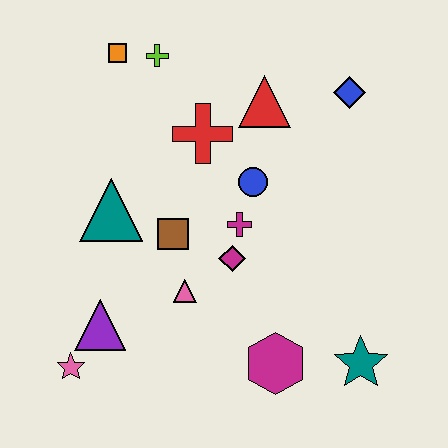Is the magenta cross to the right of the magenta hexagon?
No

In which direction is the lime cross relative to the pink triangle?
The lime cross is above the pink triangle.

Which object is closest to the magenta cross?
The magenta diamond is closest to the magenta cross.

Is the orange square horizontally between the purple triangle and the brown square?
Yes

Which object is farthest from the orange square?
The teal star is farthest from the orange square.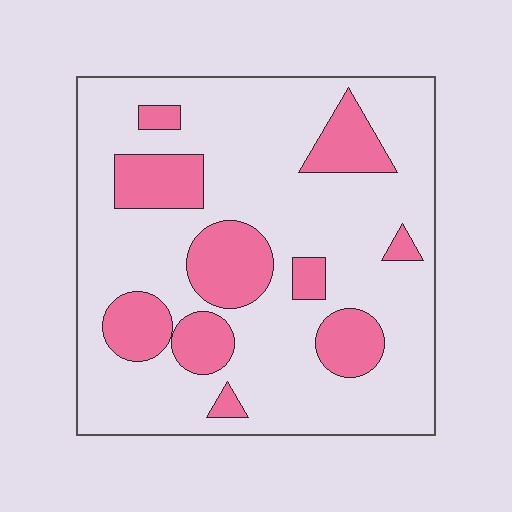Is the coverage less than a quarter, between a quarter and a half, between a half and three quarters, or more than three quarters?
Less than a quarter.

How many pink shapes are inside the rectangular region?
10.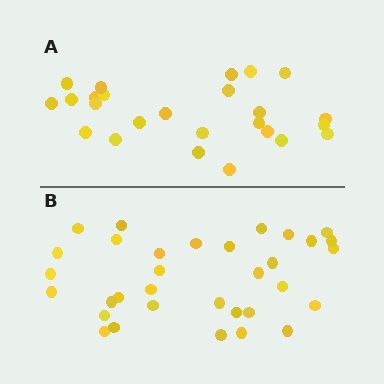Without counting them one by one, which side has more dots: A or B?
Region B (the bottom region) has more dots.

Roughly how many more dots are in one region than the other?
Region B has roughly 8 or so more dots than region A.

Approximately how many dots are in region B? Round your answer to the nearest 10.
About 30 dots. (The exact count is 33, which rounds to 30.)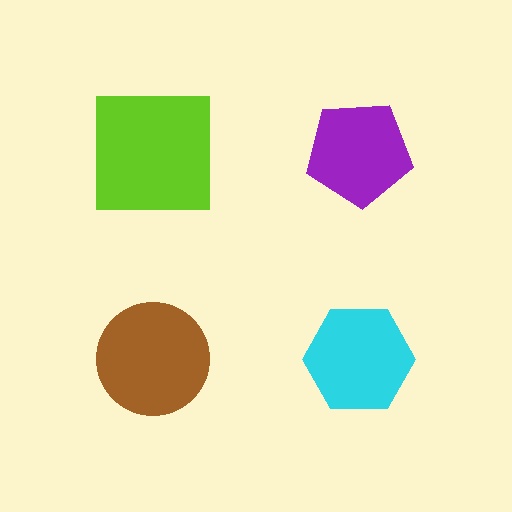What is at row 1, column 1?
A lime square.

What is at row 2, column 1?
A brown circle.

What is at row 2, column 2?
A cyan hexagon.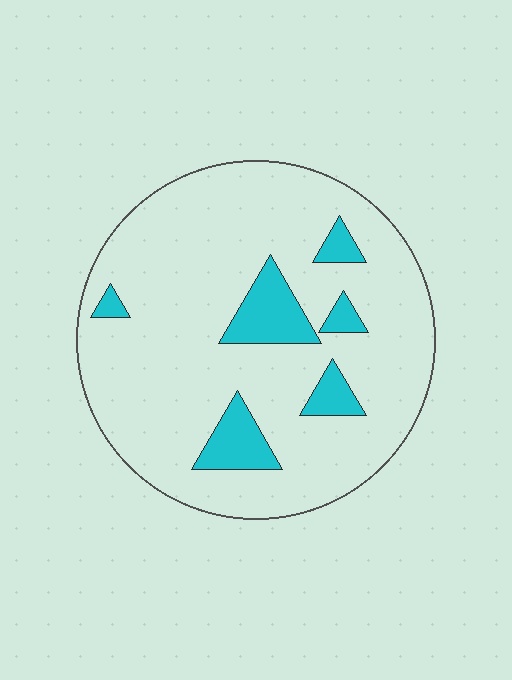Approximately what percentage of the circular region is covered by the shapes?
Approximately 15%.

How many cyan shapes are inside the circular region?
6.